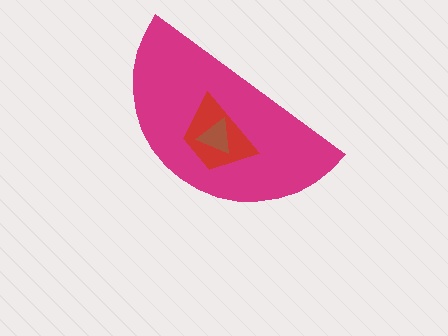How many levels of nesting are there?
3.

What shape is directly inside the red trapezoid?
The brown triangle.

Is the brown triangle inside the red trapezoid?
Yes.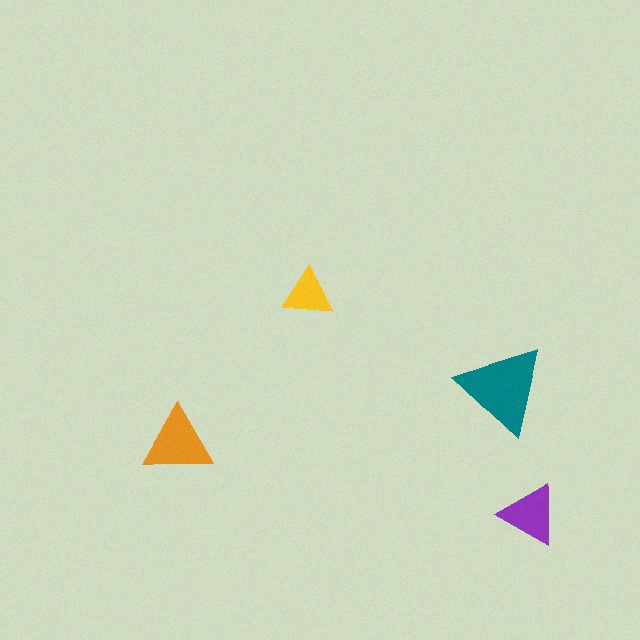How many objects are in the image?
There are 4 objects in the image.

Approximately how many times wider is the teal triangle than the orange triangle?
About 1.5 times wider.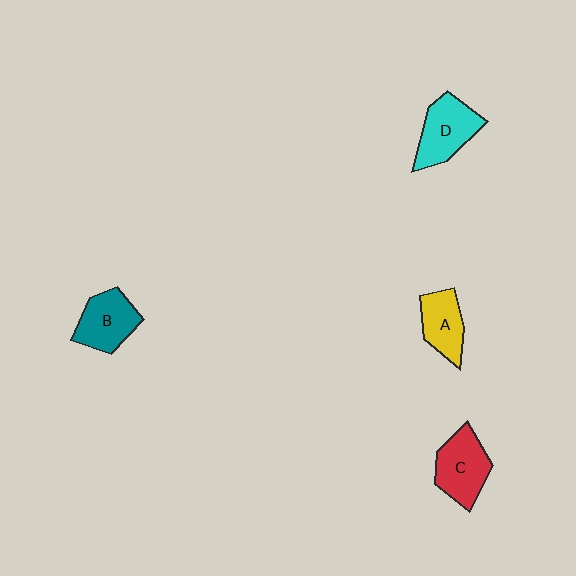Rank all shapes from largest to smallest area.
From largest to smallest: D (cyan), C (red), B (teal), A (yellow).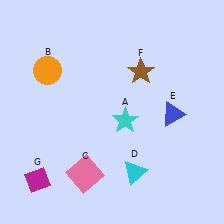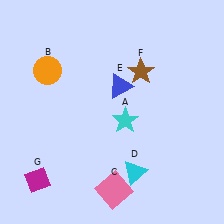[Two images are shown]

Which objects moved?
The objects that moved are: the pink square (C), the blue triangle (E).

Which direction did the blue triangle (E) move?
The blue triangle (E) moved left.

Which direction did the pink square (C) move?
The pink square (C) moved right.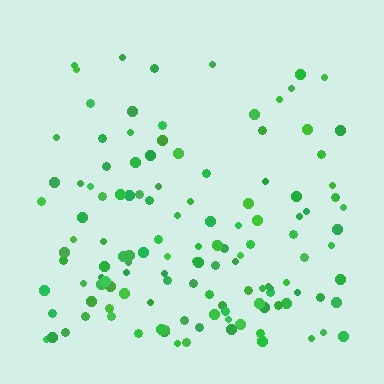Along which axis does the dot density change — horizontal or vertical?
Vertical.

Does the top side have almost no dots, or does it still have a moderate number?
Still a moderate number, just noticeably fewer than the bottom.